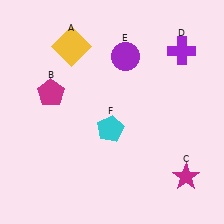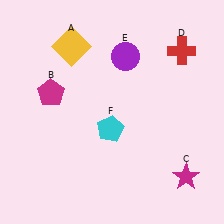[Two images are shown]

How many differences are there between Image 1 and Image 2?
There is 1 difference between the two images.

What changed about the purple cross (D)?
In Image 1, D is purple. In Image 2, it changed to red.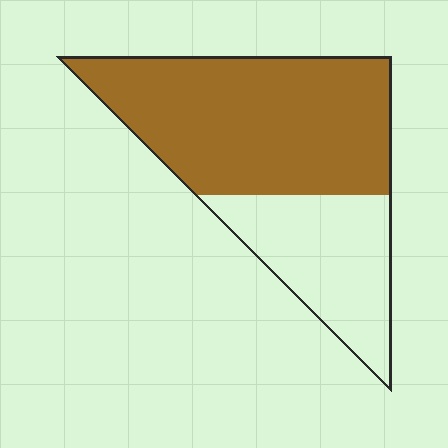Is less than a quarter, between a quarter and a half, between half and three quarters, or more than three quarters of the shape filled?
Between half and three quarters.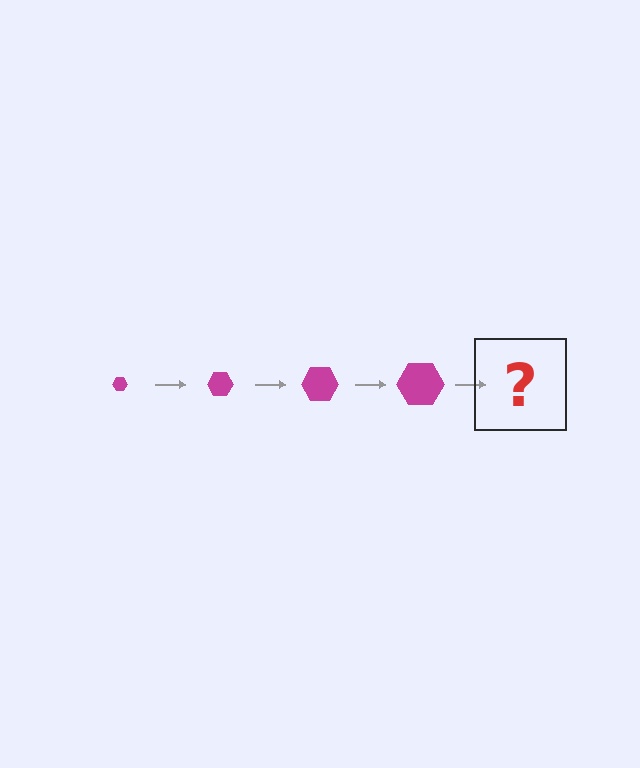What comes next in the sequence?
The next element should be a magenta hexagon, larger than the previous one.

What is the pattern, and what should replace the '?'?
The pattern is that the hexagon gets progressively larger each step. The '?' should be a magenta hexagon, larger than the previous one.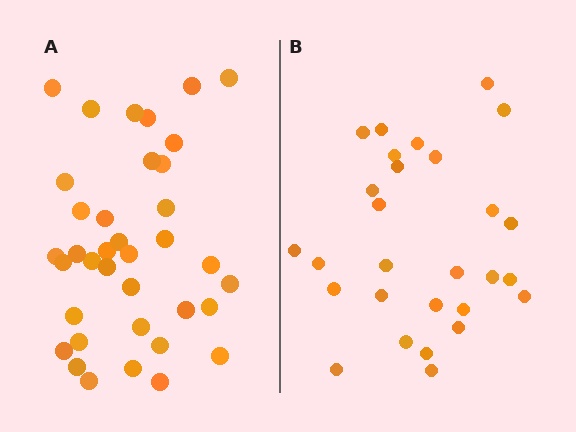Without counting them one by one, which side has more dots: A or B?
Region A (the left region) has more dots.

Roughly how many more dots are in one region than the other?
Region A has roughly 8 or so more dots than region B.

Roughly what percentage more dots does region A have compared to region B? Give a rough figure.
About 30% more.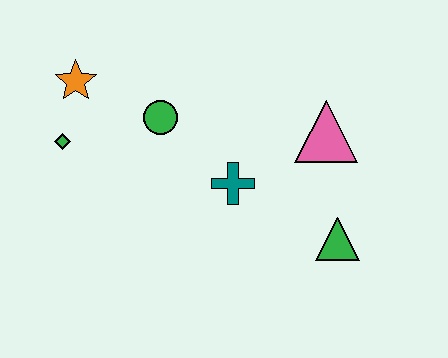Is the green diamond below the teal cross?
No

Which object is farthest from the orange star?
The green triangle is farthest from the orange star.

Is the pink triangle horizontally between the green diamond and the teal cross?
No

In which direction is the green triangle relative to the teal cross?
The green triangle is to the right of the teal cross.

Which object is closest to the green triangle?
The pink triangle is closest to the green triangle.